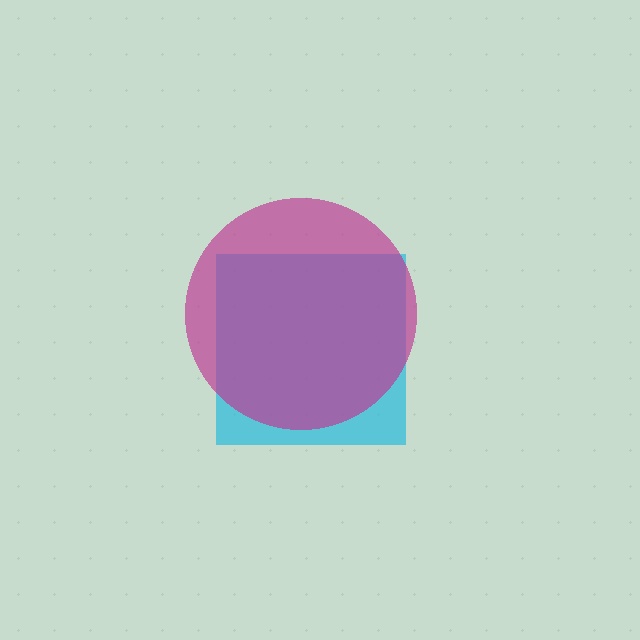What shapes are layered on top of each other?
The layered shapes are: a cyan square, a magenta circle.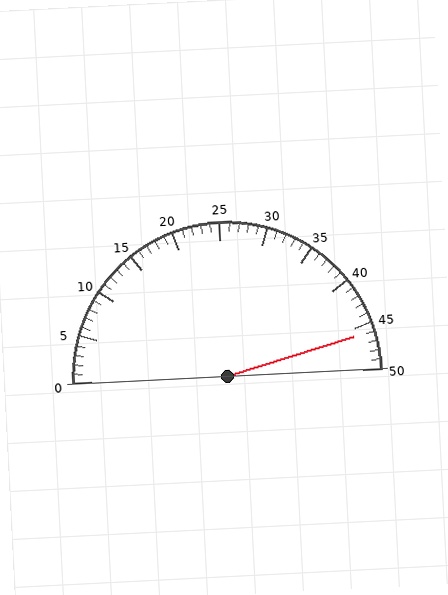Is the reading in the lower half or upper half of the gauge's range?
The reading is in the upper half of the range (0 to 50).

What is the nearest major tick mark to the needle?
The nearest major tick mark is 45.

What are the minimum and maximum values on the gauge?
The gauge ranges from 0 to 50.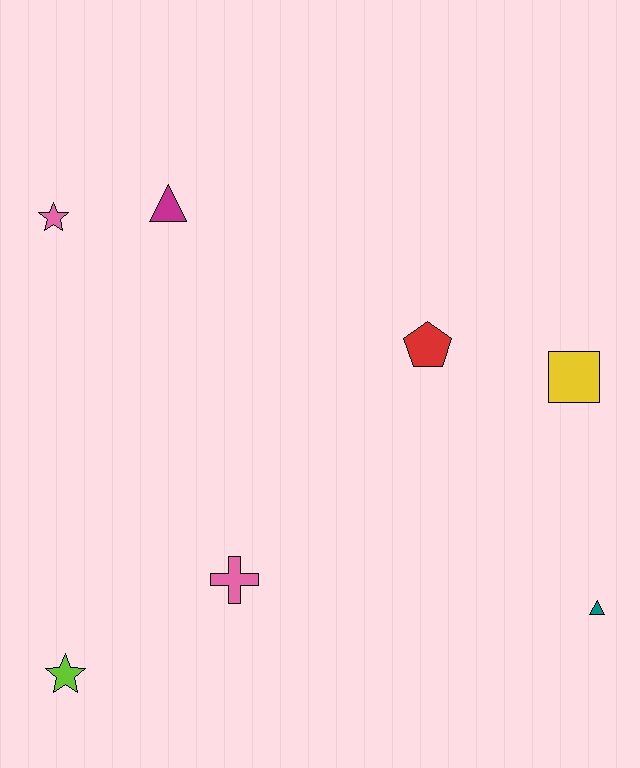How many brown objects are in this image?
There are no brown objects.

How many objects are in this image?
There are 7 objects.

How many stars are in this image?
There are 2 stars.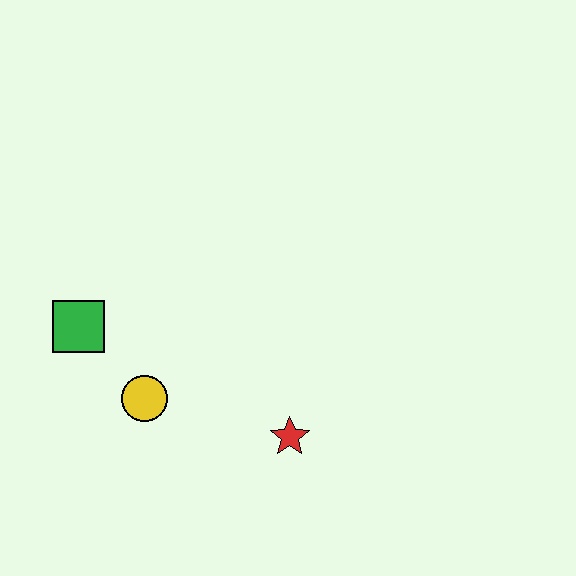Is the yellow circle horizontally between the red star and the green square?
Yes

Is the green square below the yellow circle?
No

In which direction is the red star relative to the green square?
The red star is to the right of the green square.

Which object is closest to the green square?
The yellow circle is closest to the green square.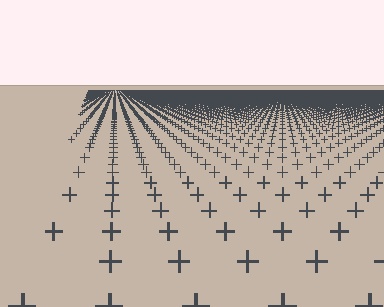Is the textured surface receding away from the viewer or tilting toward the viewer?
The surface is receding away from the viewer. Texture elements get smaller and denser toward the top.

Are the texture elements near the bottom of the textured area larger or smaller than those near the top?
Larger. Near the bottom, elements are closer to the viewer and appear at a bigger on-screen size.